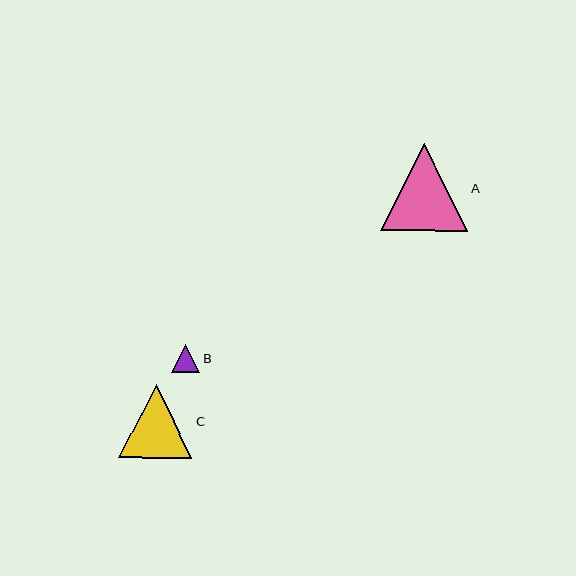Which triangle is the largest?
Triangle A is the largest with a size of approximately 87 pixels.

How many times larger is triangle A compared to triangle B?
Triangle A is approximately 3.1 times the size of triangle B.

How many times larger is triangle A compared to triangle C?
Triangle A is approximately 1.2 times the size of triangle C.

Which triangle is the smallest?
Triangle B is the smallest with a size of approximately 28 pixels.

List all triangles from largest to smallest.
From largest to smallest: A, C, B.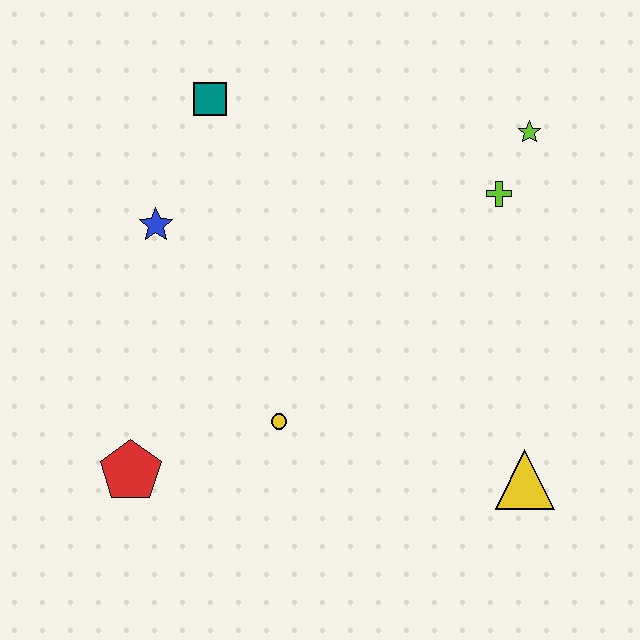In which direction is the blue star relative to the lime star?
The blue star is to the left of the lime star.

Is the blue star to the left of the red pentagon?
No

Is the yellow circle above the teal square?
No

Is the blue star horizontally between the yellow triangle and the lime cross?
No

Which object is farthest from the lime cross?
The red pentagon is farthest from the lime cross.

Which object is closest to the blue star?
The teal square is closest to the blue star.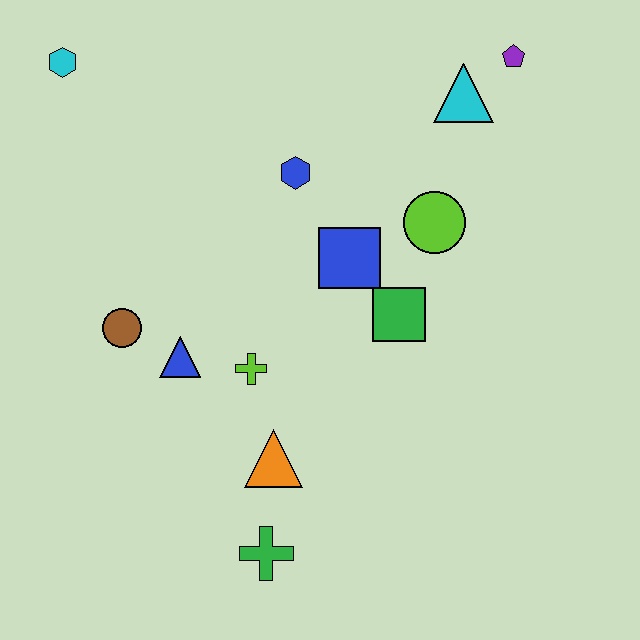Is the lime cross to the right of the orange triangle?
No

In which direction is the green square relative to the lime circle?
The green square is below the lime circle.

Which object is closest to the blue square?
The green square is closest to the blue square.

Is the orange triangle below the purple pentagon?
Yes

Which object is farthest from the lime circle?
The cyan hexagon is farthest from the lime circle.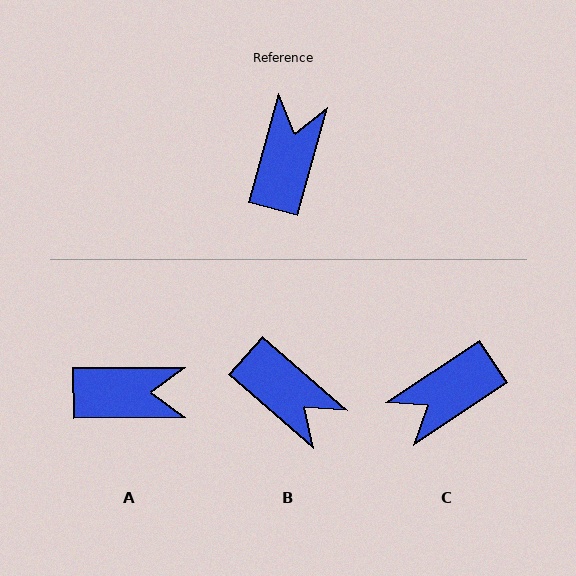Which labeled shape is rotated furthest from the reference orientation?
C, about 139 degrees away.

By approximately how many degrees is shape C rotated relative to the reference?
Approximately 139 degrees counter-clockwise.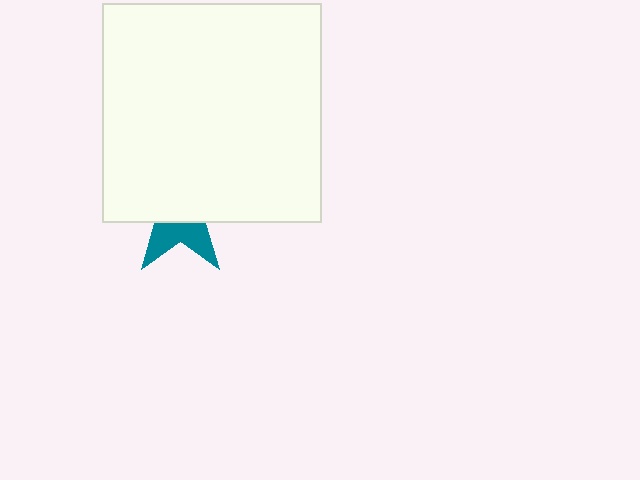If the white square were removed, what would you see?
You would see the complete teal star.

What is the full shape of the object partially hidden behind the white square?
The partially hidden object is a teal star.